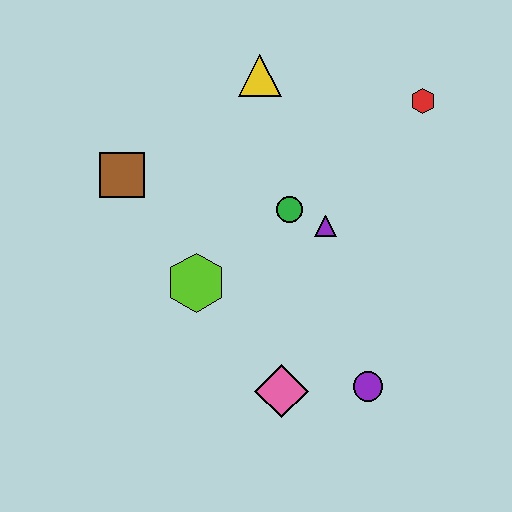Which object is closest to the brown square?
The lime hexagon is closest to the brown square.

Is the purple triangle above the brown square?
No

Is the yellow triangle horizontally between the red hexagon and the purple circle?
No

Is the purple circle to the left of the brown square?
No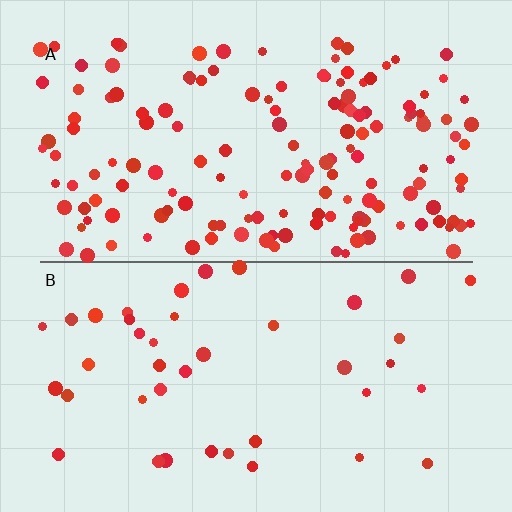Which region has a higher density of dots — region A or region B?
A (the top).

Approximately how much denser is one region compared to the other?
Approximately 3.8× — region A over region B.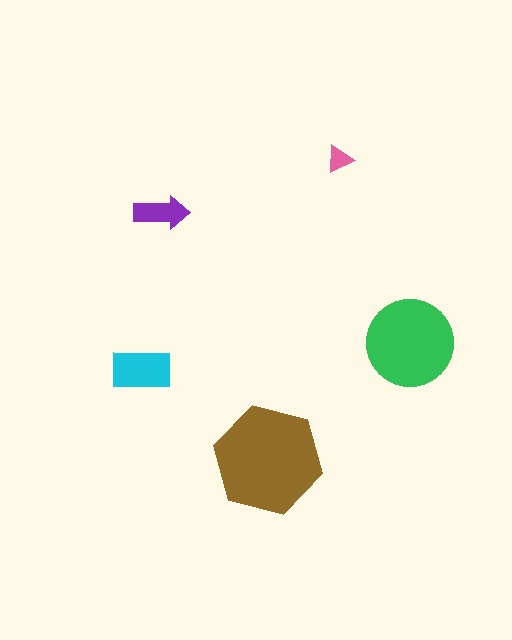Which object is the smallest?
The pink triangle.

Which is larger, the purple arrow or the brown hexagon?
The brown hexagon.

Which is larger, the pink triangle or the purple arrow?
The purple arrow.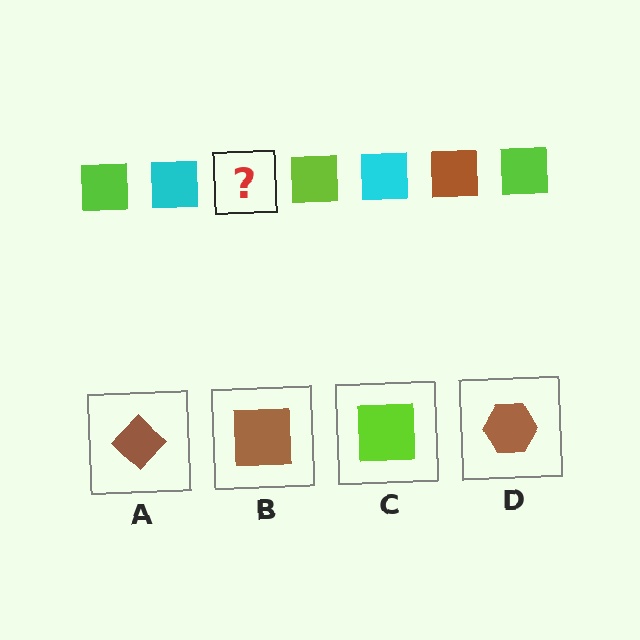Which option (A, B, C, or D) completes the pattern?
B.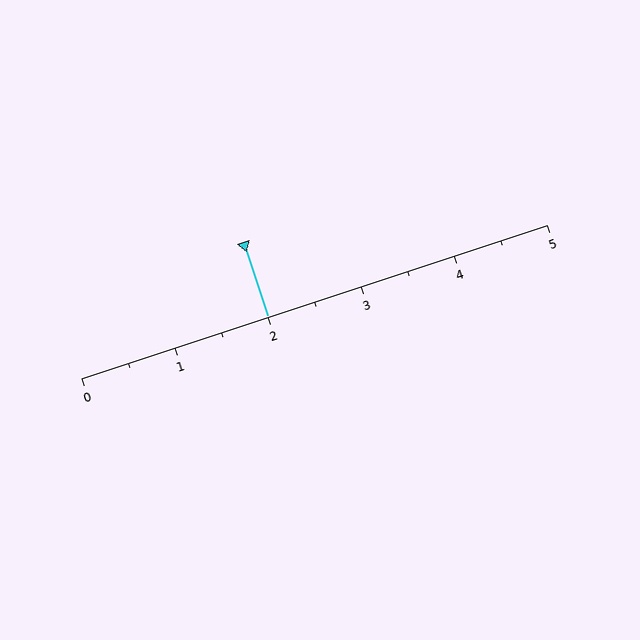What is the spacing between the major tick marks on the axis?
The major ticks are spaced 1 apart.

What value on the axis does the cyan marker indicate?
The marker indicates approximately 2.